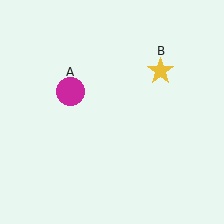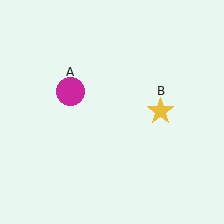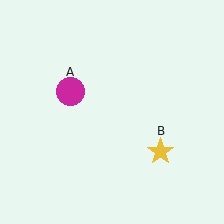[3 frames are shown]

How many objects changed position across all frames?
1 object changed position: yellow star (object B).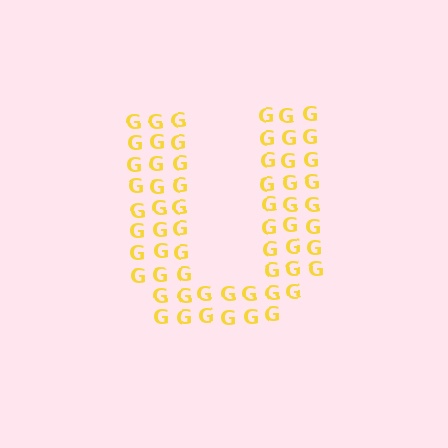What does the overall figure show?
The overall figure shows the letter U.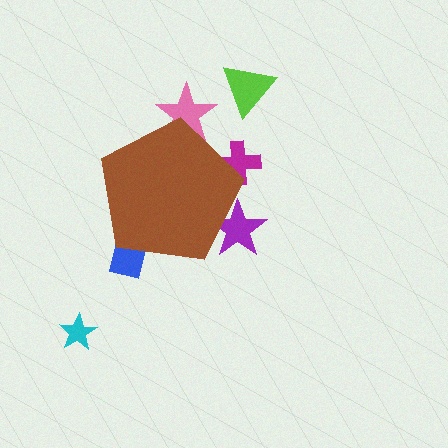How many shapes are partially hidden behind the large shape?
4 shapes are partially hidden.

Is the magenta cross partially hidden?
Yes, the magenta cross is partially hidden behind the brown pentagon.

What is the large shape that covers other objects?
A brown pentagon.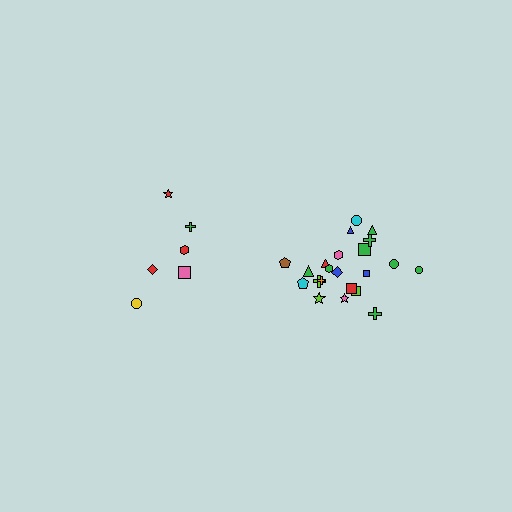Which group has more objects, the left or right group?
The right group.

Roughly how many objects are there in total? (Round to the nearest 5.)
Roughly 30 objects in total.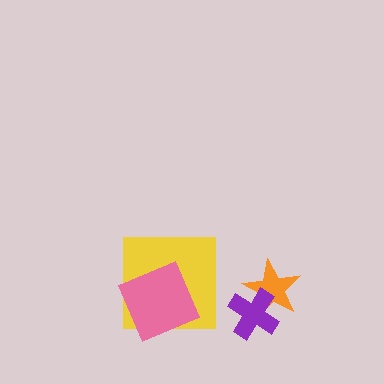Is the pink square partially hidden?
No, no other shape covers it.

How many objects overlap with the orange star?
1 object overlaps with the orange star.